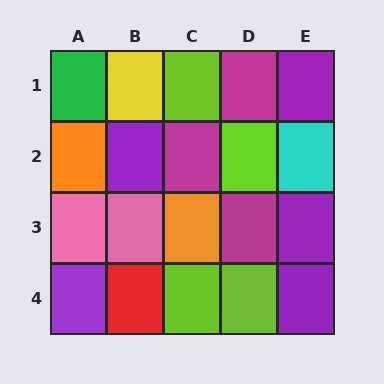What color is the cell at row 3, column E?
Purple.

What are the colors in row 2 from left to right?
Orange, purple, magenta, lime, cyan.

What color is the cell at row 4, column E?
Purple.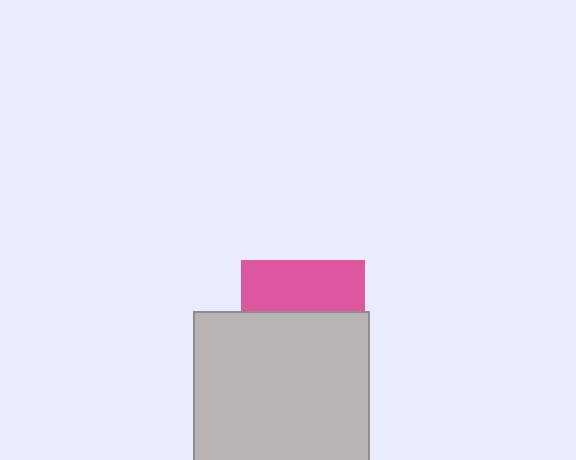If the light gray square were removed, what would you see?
You would see the complete pink square.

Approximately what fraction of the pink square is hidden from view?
Roughly 59% of the pink square is hidden behind the light gray square.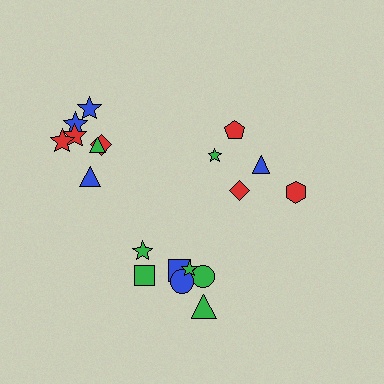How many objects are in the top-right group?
There are 5 objects.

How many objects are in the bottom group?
There are 7 objects.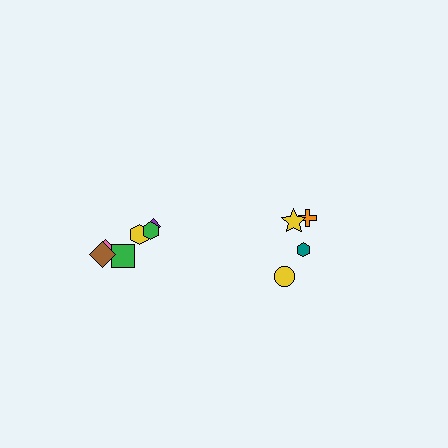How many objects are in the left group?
There are 6 objects.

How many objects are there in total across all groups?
There are 10 objects.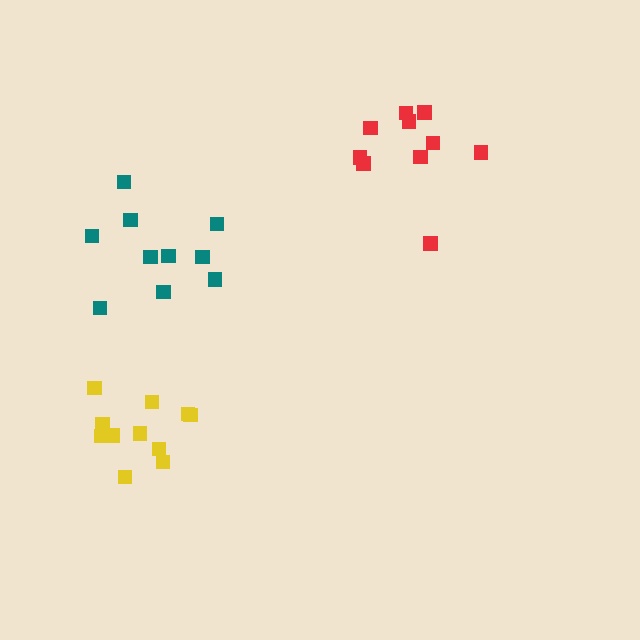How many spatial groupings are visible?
There are 3 spatial groupings.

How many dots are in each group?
Group 1: 11 dots, Group 2: 10 dots, Group 3: 10 dots (31 total).